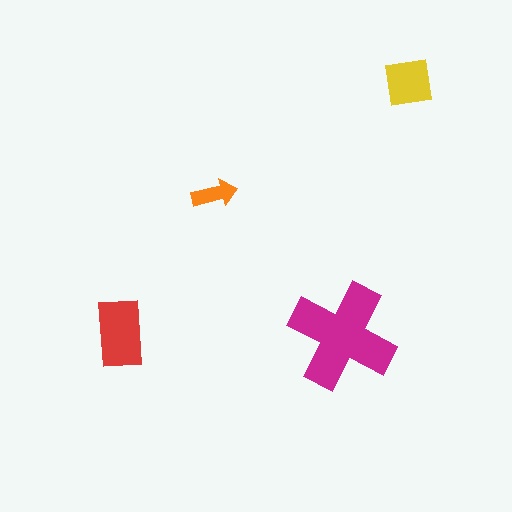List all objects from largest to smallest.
The magenta cross, the red rectangle, the yellow square, the orange arrow.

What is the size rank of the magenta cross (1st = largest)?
1st.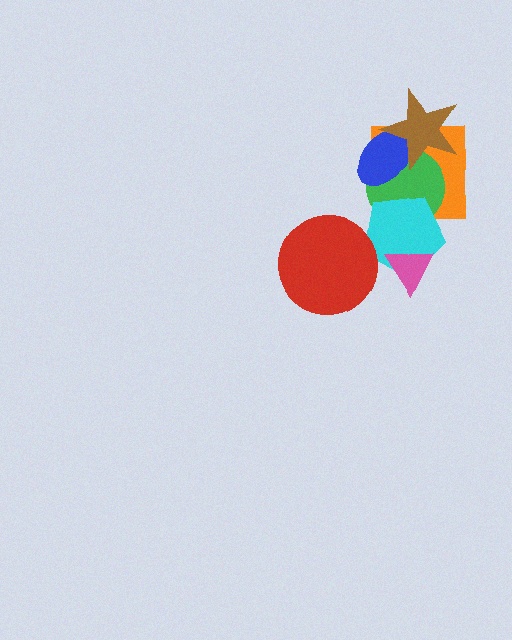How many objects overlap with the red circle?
1 object overlaps with the red circle.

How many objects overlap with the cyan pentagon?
4 objects overlap with the cyan pentagon.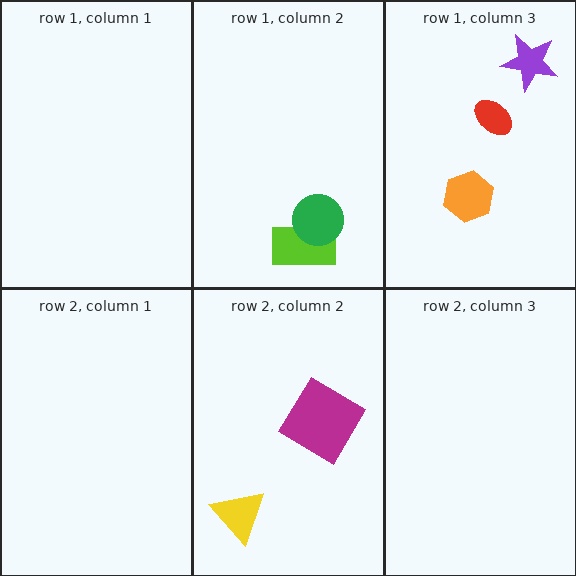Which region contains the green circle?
The row 1, column 2 region.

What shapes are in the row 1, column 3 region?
The orange hexagon, the red ellipse, the purple star.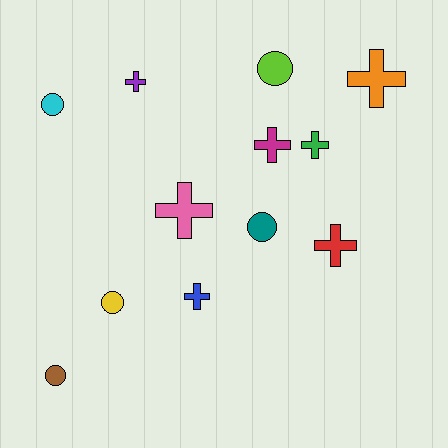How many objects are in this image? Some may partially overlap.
There are 12 objects.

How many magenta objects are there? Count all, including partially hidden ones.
There is 1 magenta object.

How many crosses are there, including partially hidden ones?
There are 7 crosses.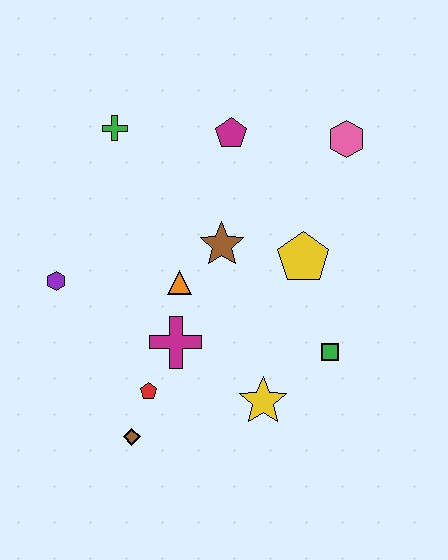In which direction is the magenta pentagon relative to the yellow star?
The magenta pentagon is above the yellow star.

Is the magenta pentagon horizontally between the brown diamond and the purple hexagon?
No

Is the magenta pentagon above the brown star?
Yes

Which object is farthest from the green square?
The green cross is farthest from the green square.